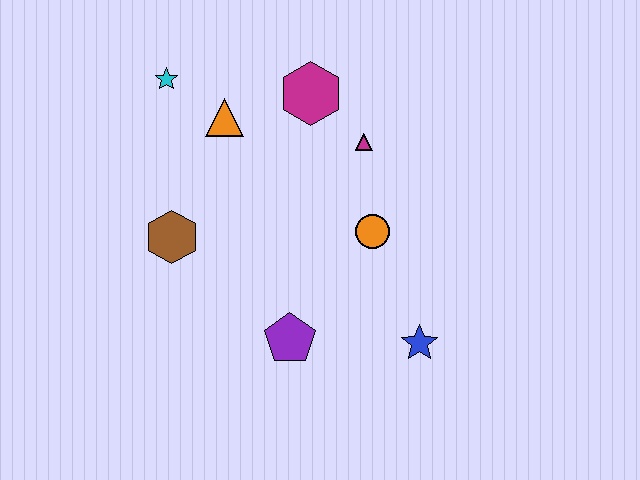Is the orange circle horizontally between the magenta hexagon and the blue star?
Yes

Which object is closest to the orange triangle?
The cyan star is closest to the orange triangle.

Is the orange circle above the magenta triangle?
No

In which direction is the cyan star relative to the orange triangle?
The cyan star is to the left of the orange triangle.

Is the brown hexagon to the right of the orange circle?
No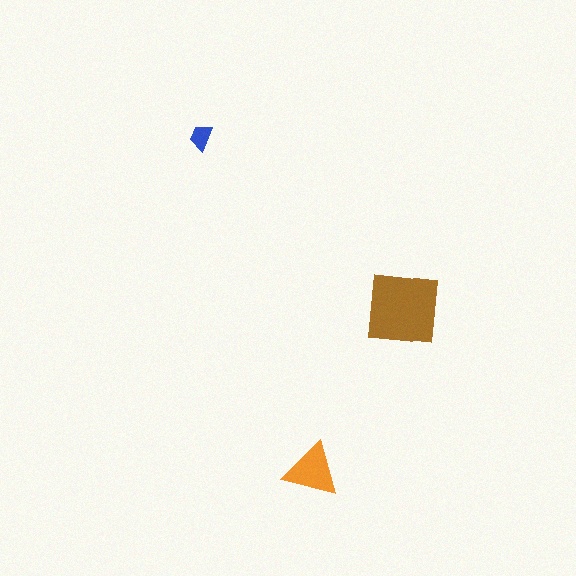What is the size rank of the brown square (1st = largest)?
1st.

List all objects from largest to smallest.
The brown square, the orange triangle, the blue trapezoid.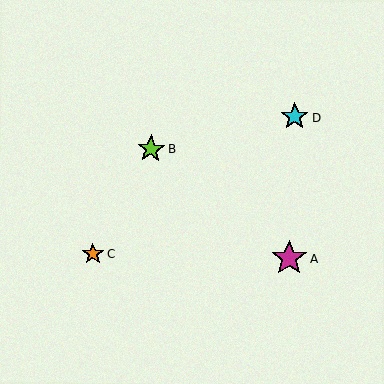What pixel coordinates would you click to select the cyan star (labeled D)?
Click at (295, 117) to select the cyan star D.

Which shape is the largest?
The magenta star (labeled A) is the largest.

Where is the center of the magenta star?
The center of the magenta star is at (289, 258).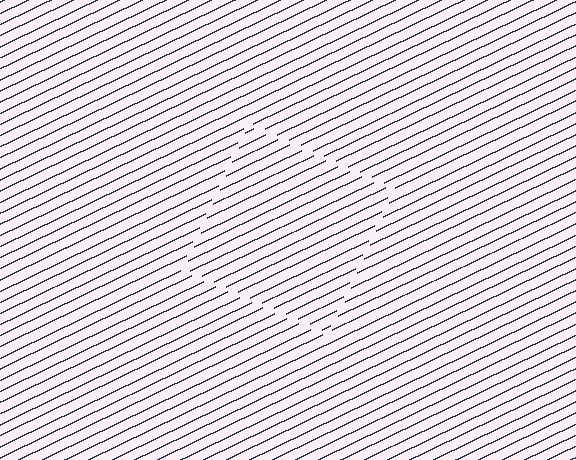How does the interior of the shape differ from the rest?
The interior of the shape contains the same grating, shifted by half a period — the contour is defined by the phase discontinuity where line-ends from the inner and outer gratings abut.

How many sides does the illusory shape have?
4 sides — the line-ends trace a square.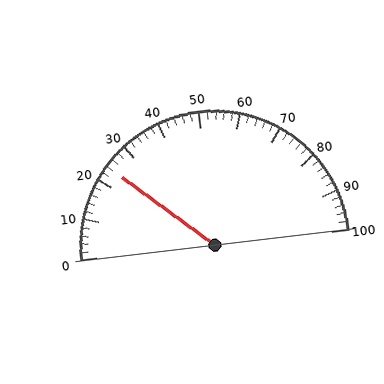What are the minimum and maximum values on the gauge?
The gauge ranges from 0 to 100.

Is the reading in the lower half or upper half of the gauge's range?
The reading is in the lower half of the range (0 to 100).